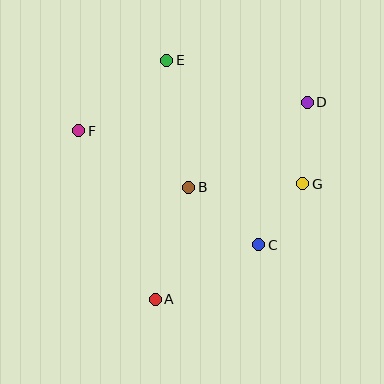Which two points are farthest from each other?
Points A and D are farthest from each other.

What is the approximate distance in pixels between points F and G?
The distance between F and G is approximately 230 pixels.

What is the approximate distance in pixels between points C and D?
The distance between C and D is approximately 151 pixels.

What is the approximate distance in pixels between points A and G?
The distance between A and G is approximately 187 pixels.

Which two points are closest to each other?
Points C and G are closest to each other.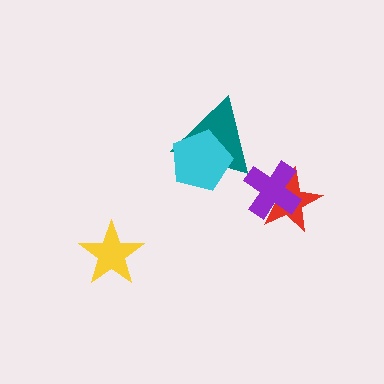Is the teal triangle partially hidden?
Yes, it is partially covered by another shape.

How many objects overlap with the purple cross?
1 object overlaps with the purple cross.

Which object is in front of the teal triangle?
The cyan pentagon is in front of the teal triangle.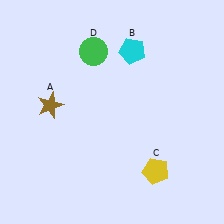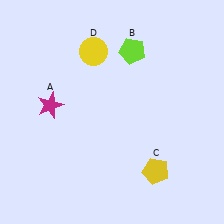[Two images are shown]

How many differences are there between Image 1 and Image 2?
There are 3 differences between the two images.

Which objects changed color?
A changed from brown to magenta. B changed from cyan to lime. D changed from green to yellow.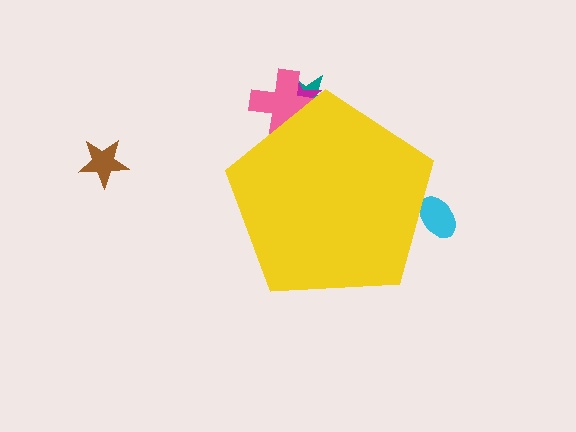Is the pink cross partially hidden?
Yes, the pink cross is partially hidden behind the yellow pentagon.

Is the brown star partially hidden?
No, the brown star is fully visible.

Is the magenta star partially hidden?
Yes, the magenta star is partially hidden behind the yellow pentagon.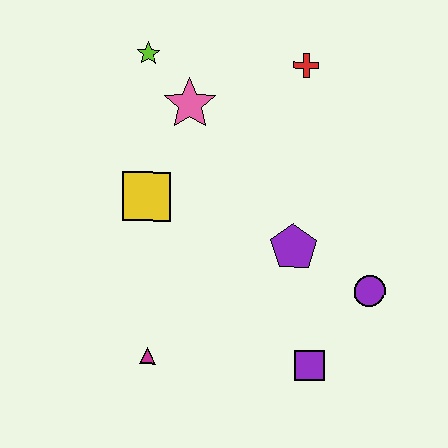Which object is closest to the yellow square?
The pink star is closest to the yellow square.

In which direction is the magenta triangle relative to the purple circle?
The magenta triangle is to the left of the purple circle.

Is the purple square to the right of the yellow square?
Yes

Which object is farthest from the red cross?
The magenta triangle is farthest from the red cross.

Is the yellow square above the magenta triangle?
Yes